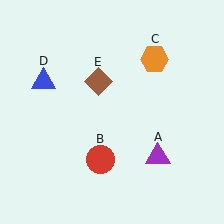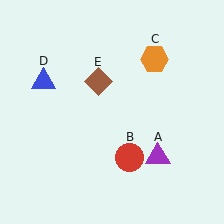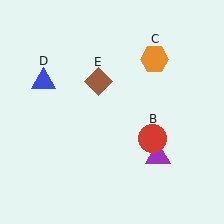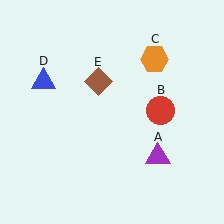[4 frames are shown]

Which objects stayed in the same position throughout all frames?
Purple triangle (object A) and orange hexagon (object C) and blue triangle (object D) and brown diamond (object E) remained stationary.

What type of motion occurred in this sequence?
The red circle (object B) rotated counterclockwise around the center of the scene.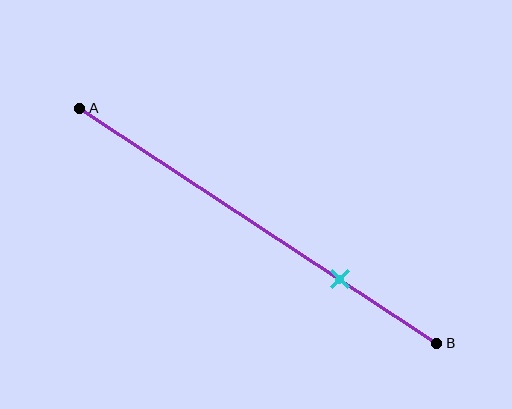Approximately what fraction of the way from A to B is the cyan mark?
The cyan mark is approximately 75% of the way from A to B.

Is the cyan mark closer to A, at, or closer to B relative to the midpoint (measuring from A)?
The cyan mark is closer to point B than the midpoint of segment AB.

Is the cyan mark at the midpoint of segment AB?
No, the mark is at about 75% from A, not at the 50% midpoint.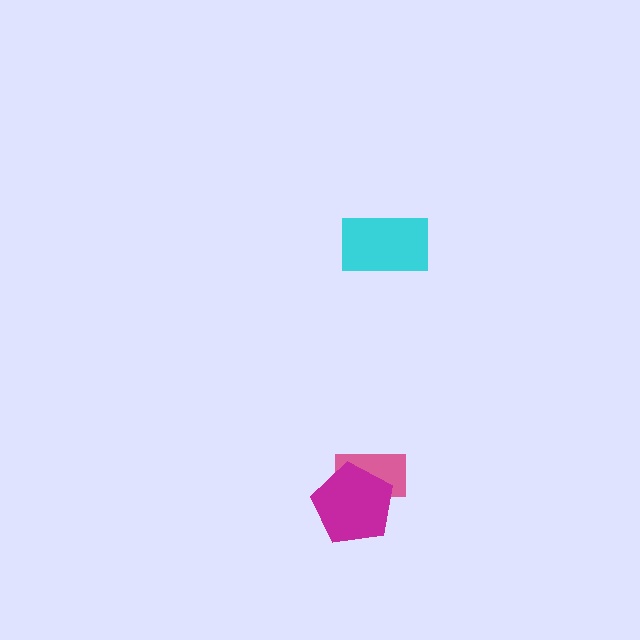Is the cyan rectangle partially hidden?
No, no other shape covers it.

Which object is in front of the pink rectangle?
The magenta pentagon is in front of the pink rectangle.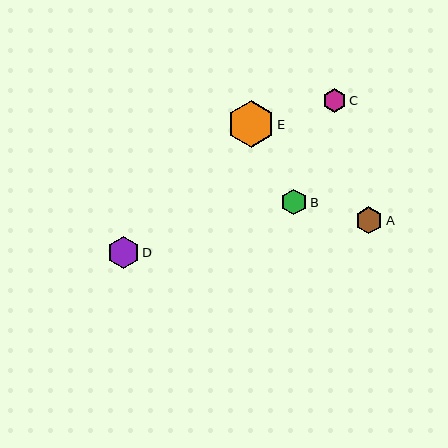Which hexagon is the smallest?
Hexagon C is the smallest with a size of approximately 24 pixels.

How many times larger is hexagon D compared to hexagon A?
Hexagon D is approximately 1.2 times the size of hexagon A.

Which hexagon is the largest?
Hexagon E is the largest with a size of approximately 47 pixels.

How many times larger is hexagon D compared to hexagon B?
Hexagon D is approximately 1.3 times the size of hexagon B.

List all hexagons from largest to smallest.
From largest to smallest: E, D, A, B, C.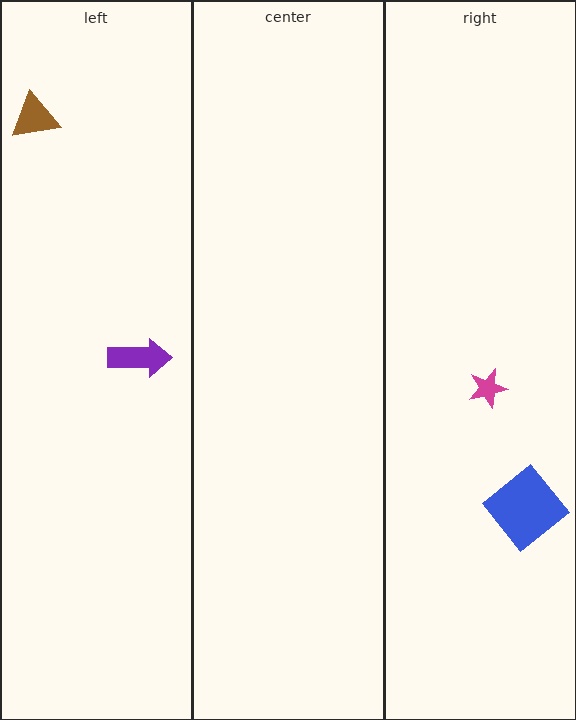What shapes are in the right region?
The magenta star, the blue diamond.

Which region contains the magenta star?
The right region.